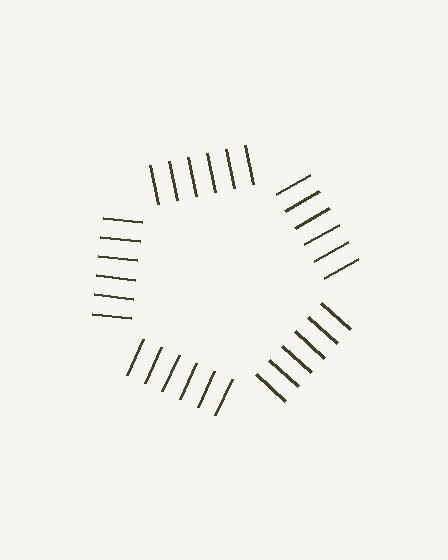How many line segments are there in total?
30 — 6 along each of the 5 edges.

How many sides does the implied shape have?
5 sides — the line-ends trace a pentagon.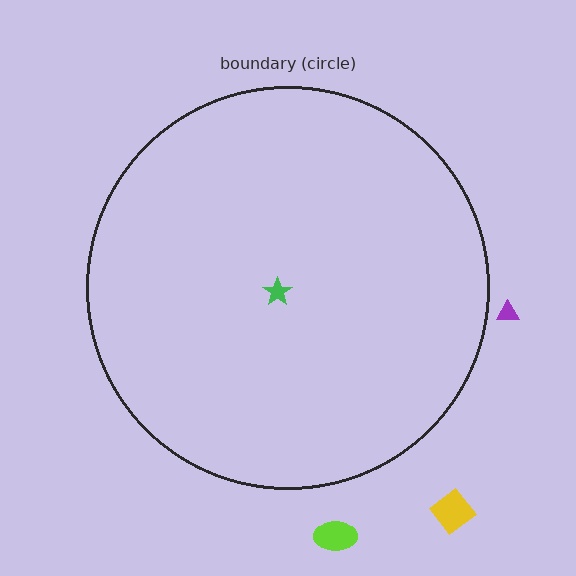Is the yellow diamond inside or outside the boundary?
Outside.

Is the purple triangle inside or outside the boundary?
Outside.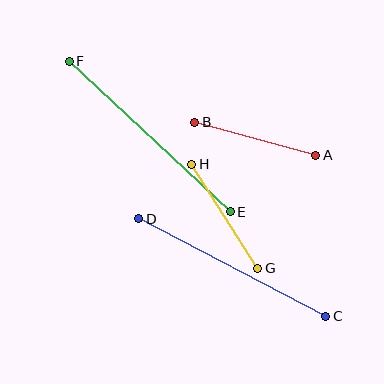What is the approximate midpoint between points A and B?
The midpoint is at approximately (255, 139) pixels.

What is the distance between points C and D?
The distance is approximately 211 pixels.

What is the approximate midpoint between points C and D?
The midpoint is at approximately (232, 268) pixels.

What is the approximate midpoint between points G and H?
The midpoint is at approximately (225, 216) pixels.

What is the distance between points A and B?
The distance is approximately 125 pixels.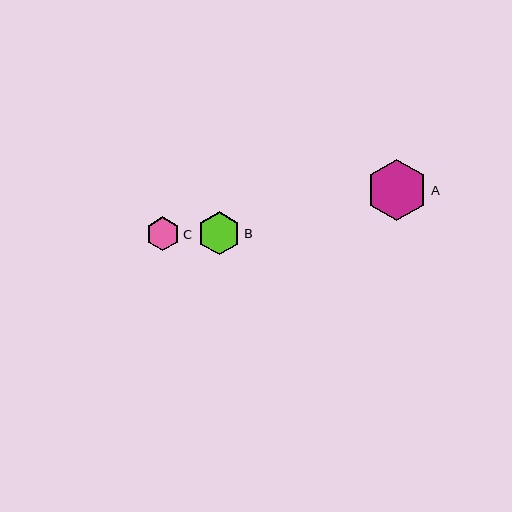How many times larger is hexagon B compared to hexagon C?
Hexagon B is approximately 1.3 times the size of hexagon C.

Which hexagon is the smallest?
Hexagon C is the smallest with a size of approximately 34 pixels.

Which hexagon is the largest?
Hexagon A is the largest with a size of approximately 61 pixels.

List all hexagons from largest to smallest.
From largest to smallest: A, B, C.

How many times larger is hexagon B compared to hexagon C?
Hexagon B is approximately 1.3 times the size of hexagon C.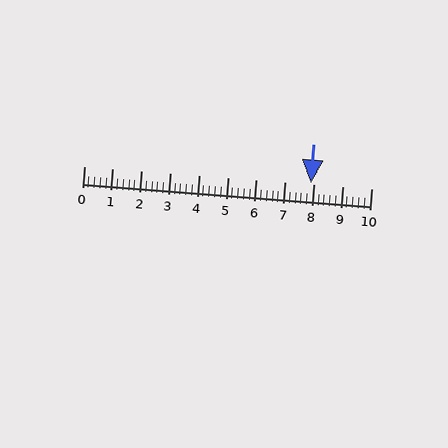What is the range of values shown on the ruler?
The ruler shows values from 0 to 10.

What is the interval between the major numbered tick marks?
The major tick marks are spaced 1 units apart.